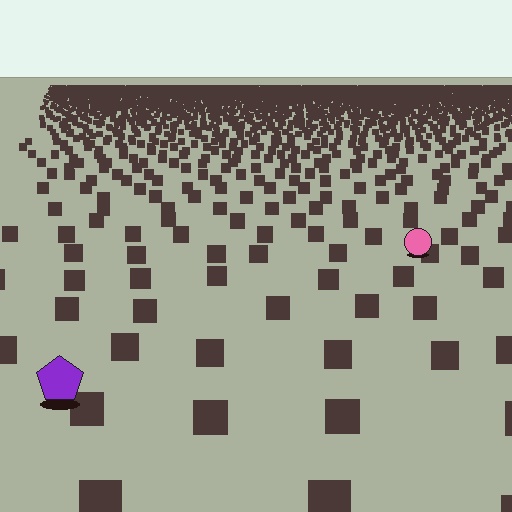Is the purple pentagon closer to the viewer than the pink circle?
Yes. The purple pentagon is closer — you can tell from the texture gradient: the ground texture is coarser near it.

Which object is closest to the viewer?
The purple pentagon is closest. The texture marks near it are larger and more spread out.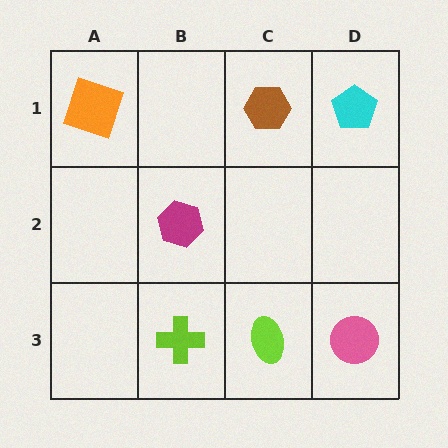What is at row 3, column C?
A lime ellipse.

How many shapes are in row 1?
3 shapes.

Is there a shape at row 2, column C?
No, that cell is empty.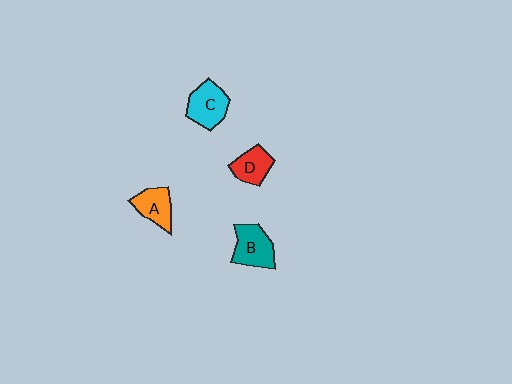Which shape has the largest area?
Shape C (cyan).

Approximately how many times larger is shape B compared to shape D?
Approximately 1.3 times.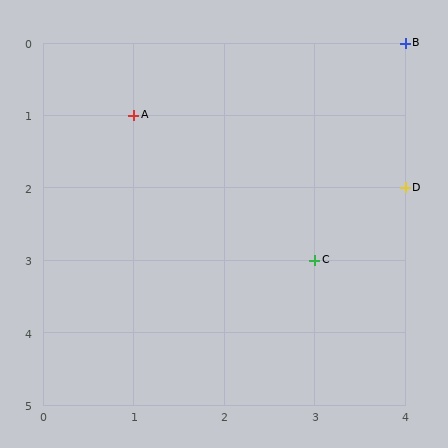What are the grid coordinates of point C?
Point C is at grid coordinates (3, 3).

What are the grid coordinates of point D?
Point D is at grid coordinates (4, 2).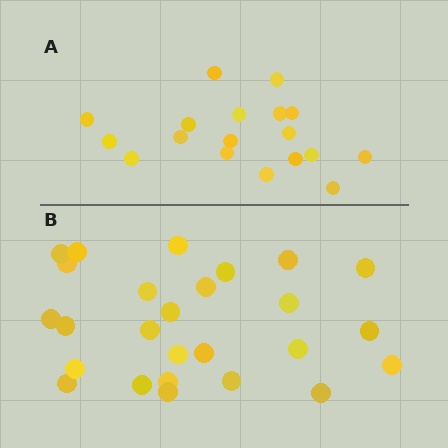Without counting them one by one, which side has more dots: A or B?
Region B (the bottom region) has more dots.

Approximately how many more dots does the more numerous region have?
Region B has roughly 8 or so more dots than region A.